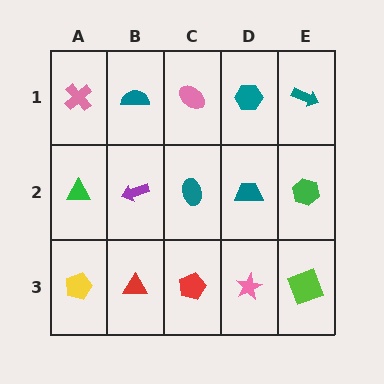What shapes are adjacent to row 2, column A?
A pink cross (row 1, column A), a yellow pentagon (row 3, column A), a purple arrow (row 2, column B).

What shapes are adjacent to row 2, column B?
A teal semicircle (row 1, column B), a red triangle (row 3, column B), a green triangle (row 2, column A), a teal ellipse (row 2, column C).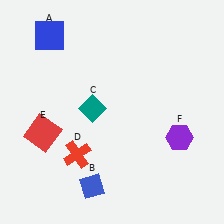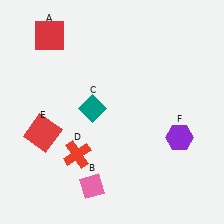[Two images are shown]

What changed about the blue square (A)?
In Image 1, A is blue. In Image 2, it changed to red.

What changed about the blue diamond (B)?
In Image 1, B is blue. In Image 2, it changed to pink.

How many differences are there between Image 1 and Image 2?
There are 2 differences between the two images.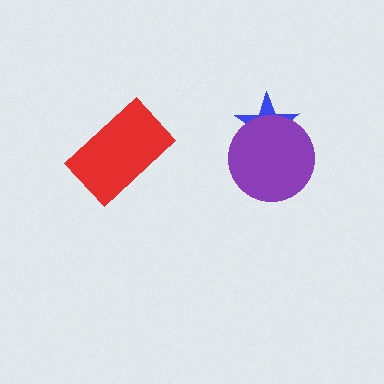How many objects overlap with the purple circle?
1 object overlaps with the purple circle.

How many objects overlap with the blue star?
1 object overlaps with the blue star.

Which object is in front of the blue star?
The purple circle is in front of the blue star.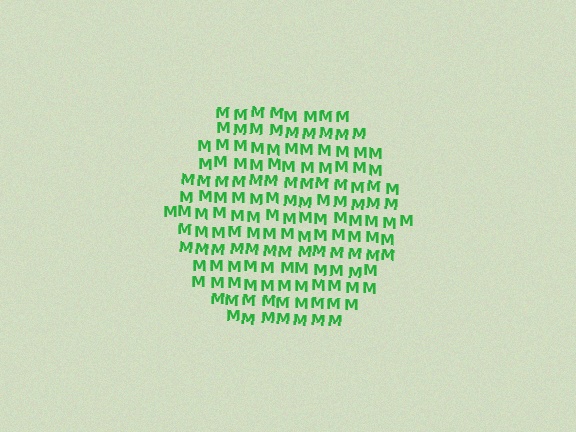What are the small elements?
The small elements are letter M's.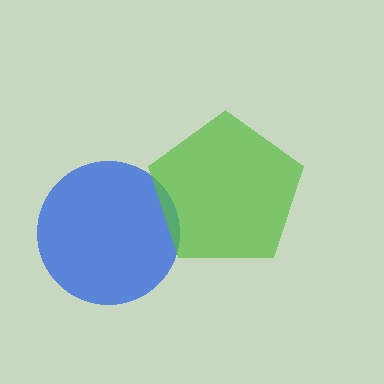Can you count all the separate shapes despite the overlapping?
Yes, there are 2 separate shapes.